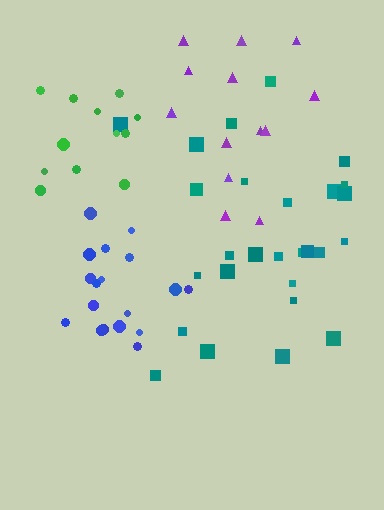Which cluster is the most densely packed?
Blue.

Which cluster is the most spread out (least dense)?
Purple.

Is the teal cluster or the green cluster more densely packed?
Teal.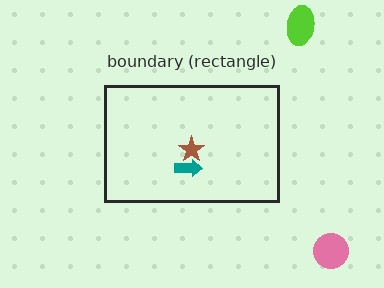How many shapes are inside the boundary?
2 inside, 2 outside.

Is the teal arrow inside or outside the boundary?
Inside.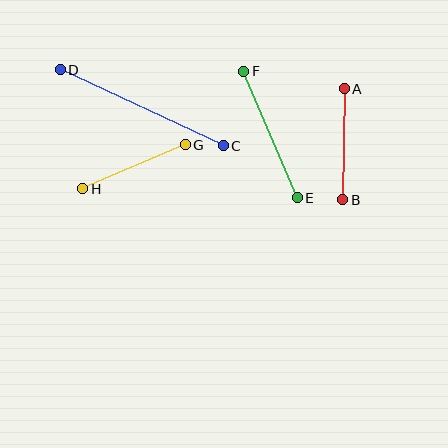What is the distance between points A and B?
The distance is approximately 111 pixels.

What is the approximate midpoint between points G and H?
The midpoint is at approximately (134, 167) pixels.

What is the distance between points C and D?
The distance is approximately 180 pixels.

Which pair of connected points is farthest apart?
Points C and D are farthest apart.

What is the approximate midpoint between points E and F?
The midpoint is at approximately (271, 134) pixels.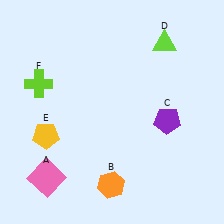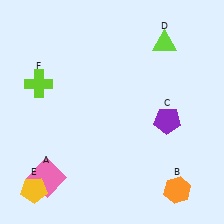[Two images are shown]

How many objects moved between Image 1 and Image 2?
2 objects moved between the two images.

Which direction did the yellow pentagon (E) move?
The yellow pentagon (E) moved down.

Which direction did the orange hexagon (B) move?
The orange hexagon (B) moved right.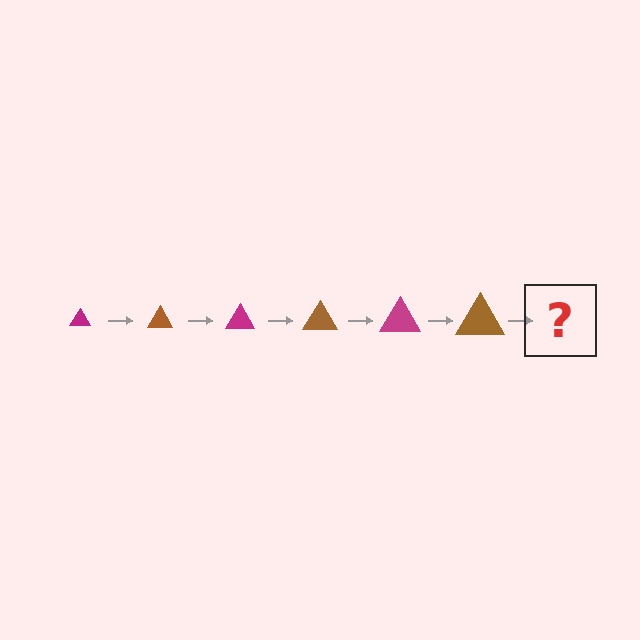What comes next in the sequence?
The next element should be a magenta triangle, larger than the previous one.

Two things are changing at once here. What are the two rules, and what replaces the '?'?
The two rules are that the triangle grows larger each step and the color cycles through magenta and brown. The '?' should be a magenta triangle, larger than the previous one.